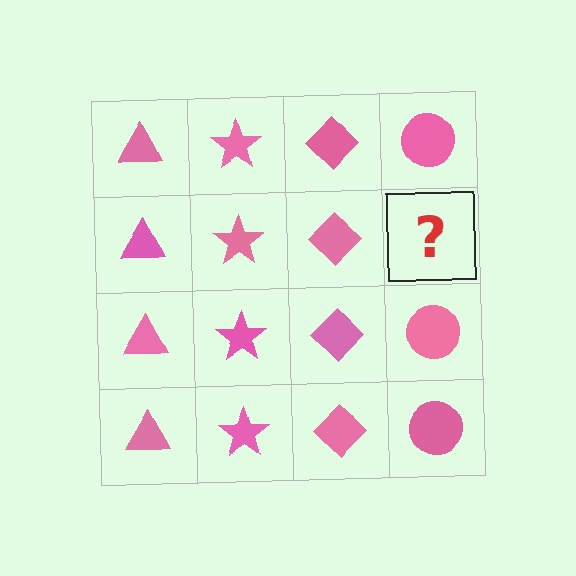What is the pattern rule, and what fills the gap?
The rule is that each column has a consistent shape. The gap should be filled with a pink circle.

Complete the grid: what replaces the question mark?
The question mark should be replaced with a pink circle.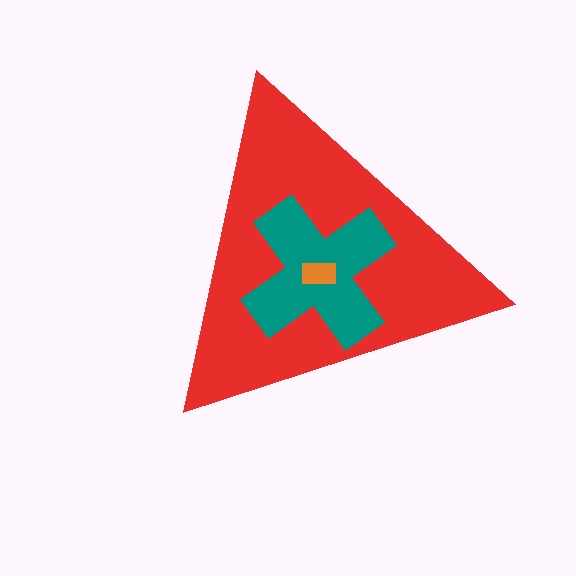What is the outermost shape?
The red triangle.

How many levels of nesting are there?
3.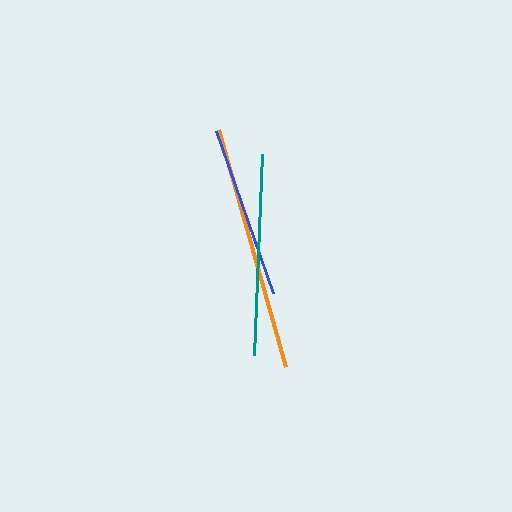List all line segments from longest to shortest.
From longest to shortest: orange, teal, blue.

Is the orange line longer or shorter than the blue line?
The orange line is longer than the blue line.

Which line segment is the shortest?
The blue line is the shortest at approximately 172 pixels.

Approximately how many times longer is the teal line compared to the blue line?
The teal line is approximately 1.2 times the length of the blue line.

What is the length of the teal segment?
The teal segment is approximately 201 pixels long.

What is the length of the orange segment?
The orange segment is approximately 247 pixels long.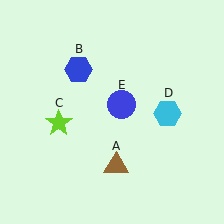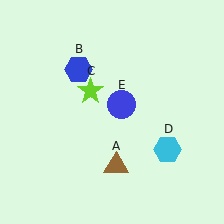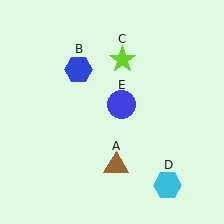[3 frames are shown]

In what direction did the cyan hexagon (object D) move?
The cyan hexagon (object D) moved down.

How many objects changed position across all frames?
2 objects changed position: lime star (object C), cyan hexagon (object D).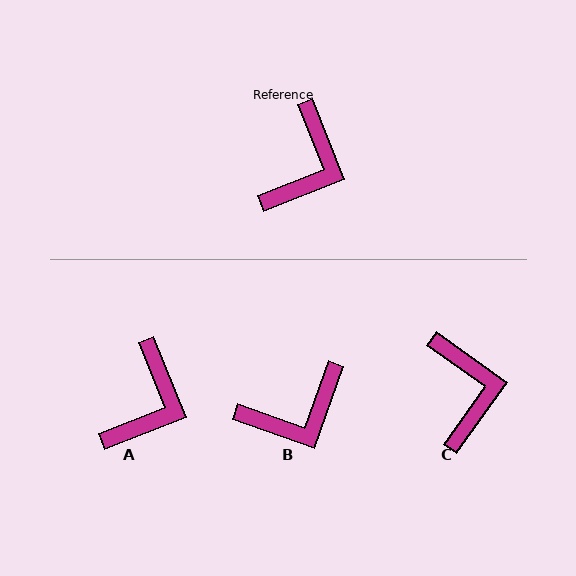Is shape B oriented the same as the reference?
No, it is off by about 41 degrees.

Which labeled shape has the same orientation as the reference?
A.